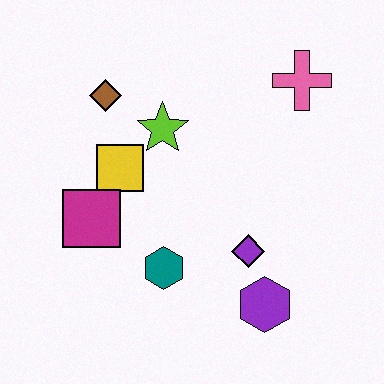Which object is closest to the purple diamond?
The purple hexagon is closest to the purple diamond.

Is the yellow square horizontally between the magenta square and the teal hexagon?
Yes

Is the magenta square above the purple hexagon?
Yes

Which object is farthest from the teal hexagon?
The pink cross is farthest from the teal hexagon.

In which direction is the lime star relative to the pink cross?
The lime star is to the left of the pink cross.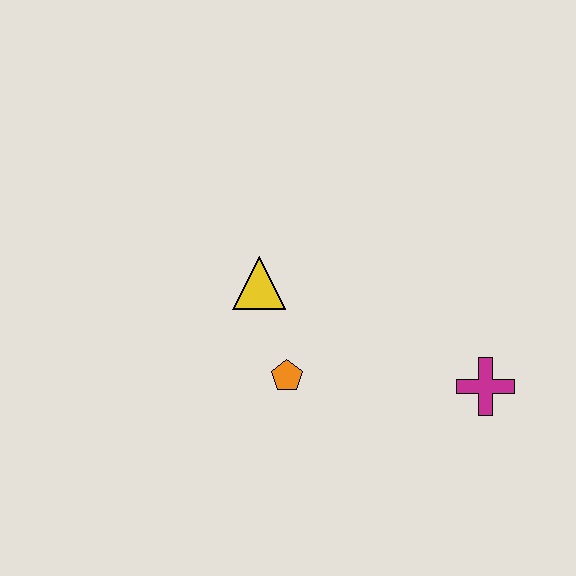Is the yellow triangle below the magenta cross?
No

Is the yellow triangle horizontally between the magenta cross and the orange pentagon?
No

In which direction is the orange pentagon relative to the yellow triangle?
The orange pentagon is below the yellow triangle.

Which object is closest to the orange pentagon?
The yellow triangle is closest to the orange pentagon.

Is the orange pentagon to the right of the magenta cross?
No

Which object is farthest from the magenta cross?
The yellow triangle is farthest from the magenta cross.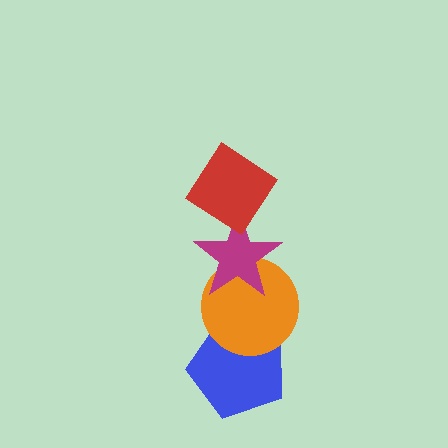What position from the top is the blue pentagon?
The blue pentagon is 4th from the top.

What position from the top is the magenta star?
The magenta star is 2nd from the top.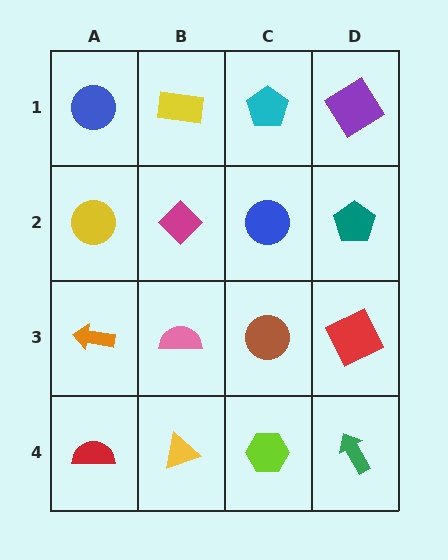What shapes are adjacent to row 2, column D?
A purple diamond (row 1, column D), a red square (row 3, column D), a blue circle (row 2, column C).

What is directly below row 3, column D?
A green arrow.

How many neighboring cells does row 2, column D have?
3.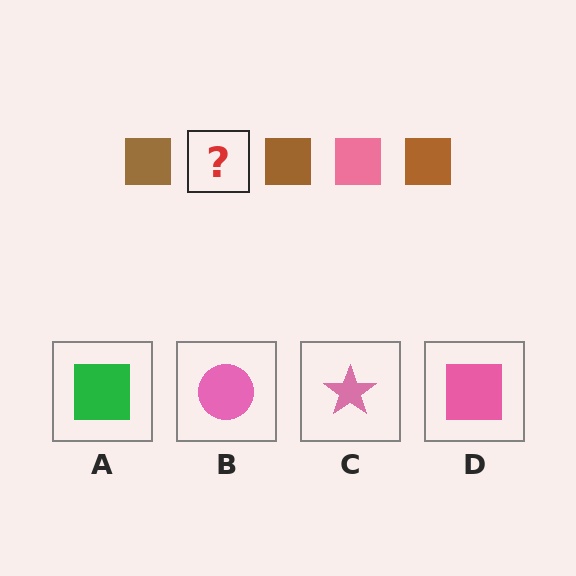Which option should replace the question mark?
Option D.